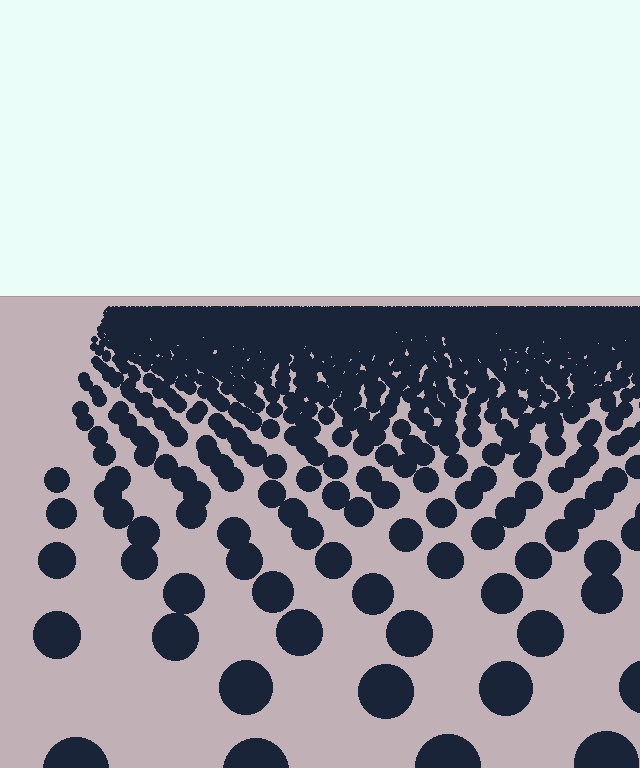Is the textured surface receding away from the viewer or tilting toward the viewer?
The surface is receding away from the viewer. Texture elements get smaller and denser toward the top.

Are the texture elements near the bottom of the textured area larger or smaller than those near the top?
Larger. Near the bottom, elements are closer to the viewer and appear at a bigger on-screen size.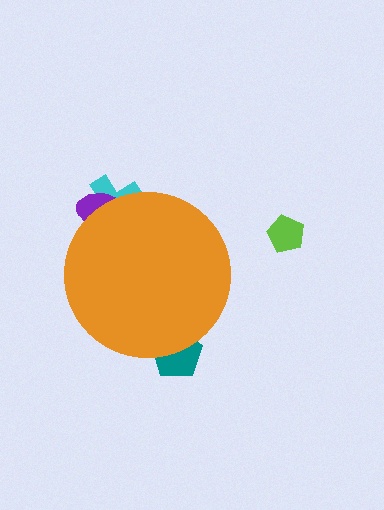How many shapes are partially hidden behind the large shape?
3 shapes are partially hidden.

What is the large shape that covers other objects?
An orange circle.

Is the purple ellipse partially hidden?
Yes, the purple ellipse is partially hidden behind the orange circle.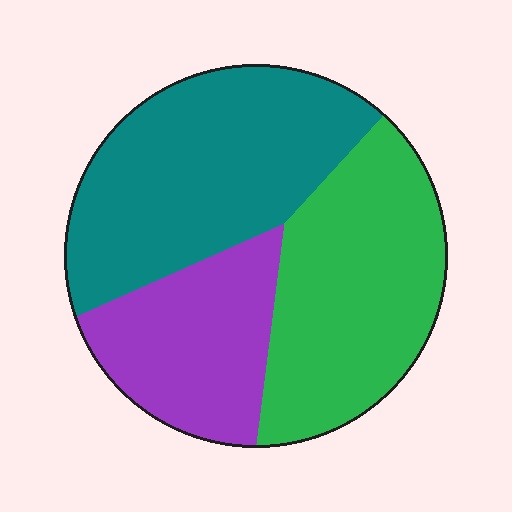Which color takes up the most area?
Teal, at roughly 40%.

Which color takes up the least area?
Purple, at roughly 25%.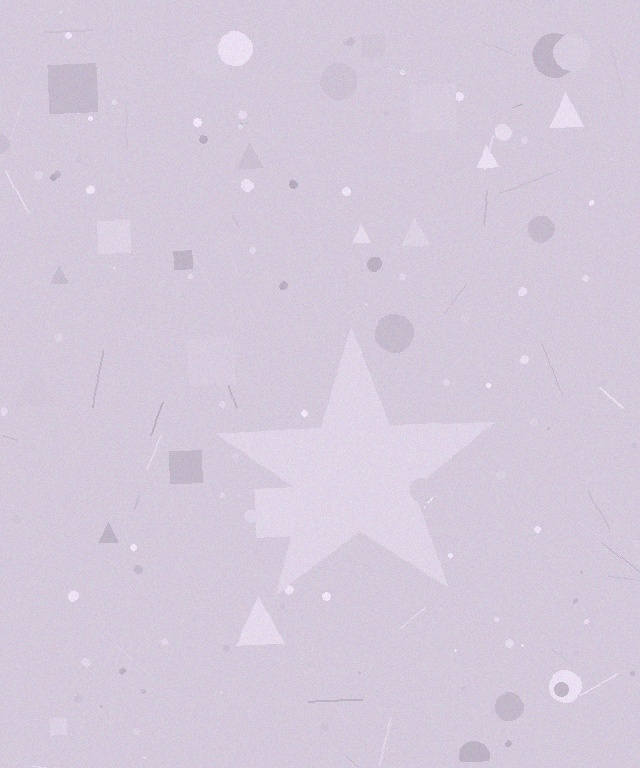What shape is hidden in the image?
A star is hidden in the image.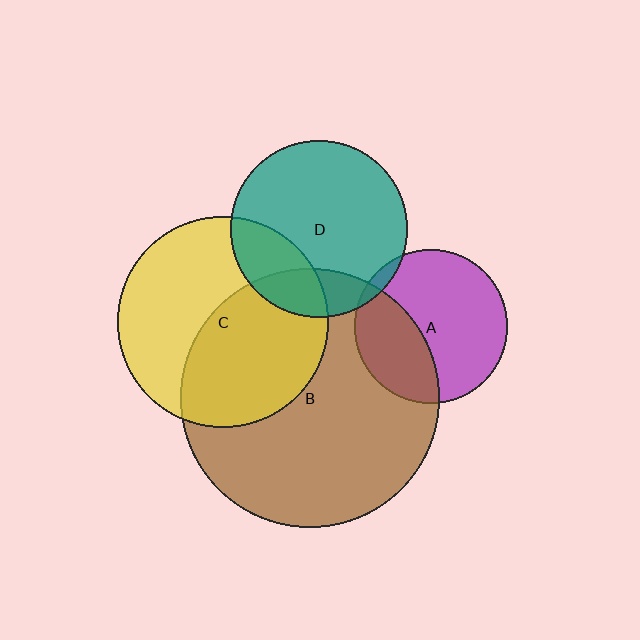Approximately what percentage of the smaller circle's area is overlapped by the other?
Approximately 25%.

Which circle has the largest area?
Circle B (brown).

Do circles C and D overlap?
Yes.